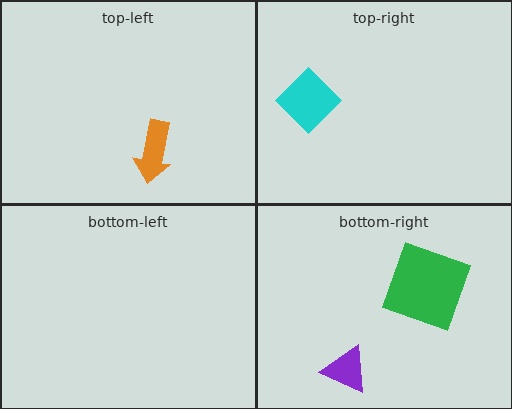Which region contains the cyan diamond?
The top-right region.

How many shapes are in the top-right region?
1.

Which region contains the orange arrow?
The top-left region.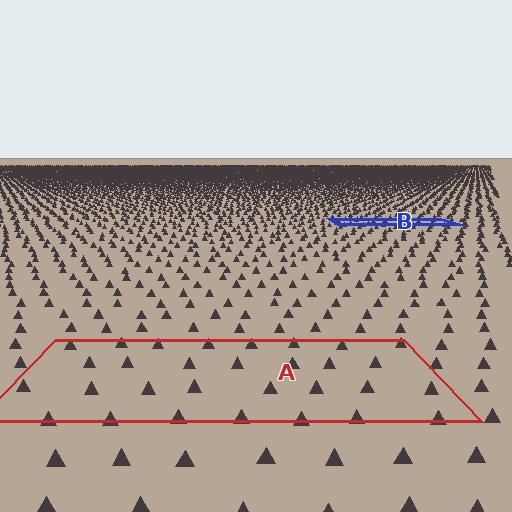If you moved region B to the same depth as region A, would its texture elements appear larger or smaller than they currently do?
They would appear larger. At a closer depth, the same texture elements are projected at a bigger on-screen size.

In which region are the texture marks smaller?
The texture marks are smaller in region B, because it is farther away.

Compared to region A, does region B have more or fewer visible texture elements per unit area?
Region B has more texture elements per unit area — they are packed more densely because it is farther away.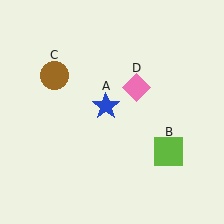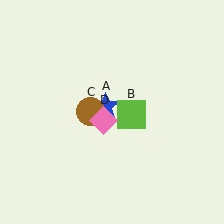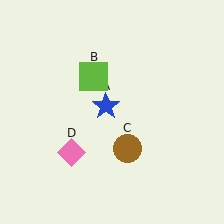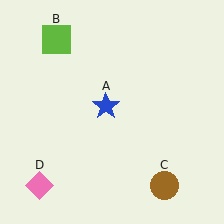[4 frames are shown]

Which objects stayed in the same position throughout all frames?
Blue star (object A) remained stationary.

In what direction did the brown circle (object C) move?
The brown circle (object C) moved down and to the right.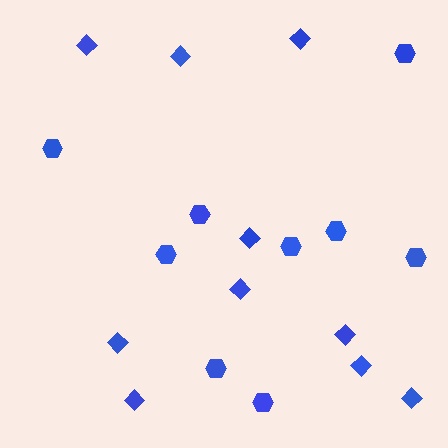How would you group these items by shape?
There are 2 groups: one group of hexagons (9) and one group of diamonds (10).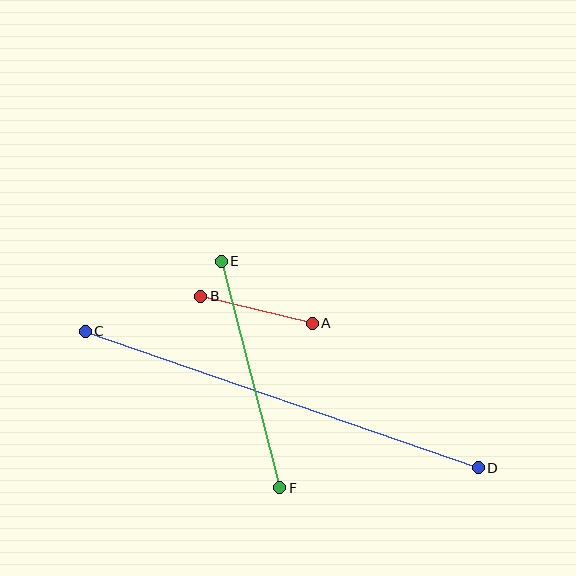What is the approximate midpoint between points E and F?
The midpoint is at approximately (251, 375) pixels.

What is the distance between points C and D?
The distance is approximately 416 pixels.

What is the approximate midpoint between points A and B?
The midpoint is at approximately (256, 310) pixels.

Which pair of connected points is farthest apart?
Points C and D are farthest apart.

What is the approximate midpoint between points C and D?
The midpoint is at approximately (282, 399) pixels.